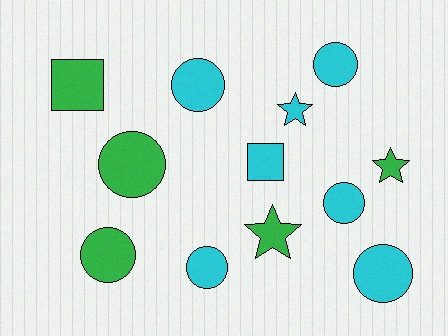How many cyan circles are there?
There are 5 cyan circles.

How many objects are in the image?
There are 12 objects.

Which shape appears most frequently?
Circle, with 7 objects.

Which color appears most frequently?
Cyan, with 7 objects.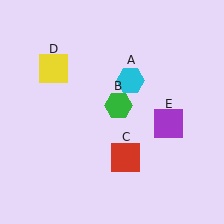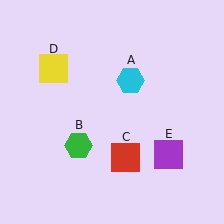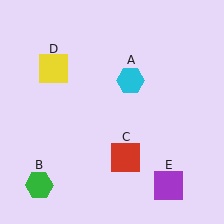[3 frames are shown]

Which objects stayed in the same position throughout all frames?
Cyan hexagon (object A) and red square (object C) and yellow square (object D) remained stationary.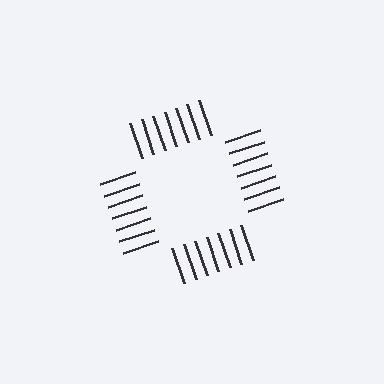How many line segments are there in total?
28 — 7 along each of the 4 edges.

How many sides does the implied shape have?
4 sides — the line-ends trace a square.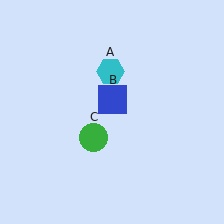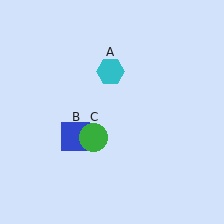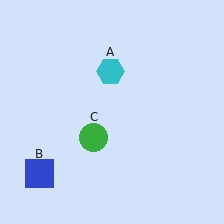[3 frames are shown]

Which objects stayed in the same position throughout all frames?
Cyan hexagon (object A) and green circle (object C) remained stationary.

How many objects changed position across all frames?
1 object changed position: blue square (object B).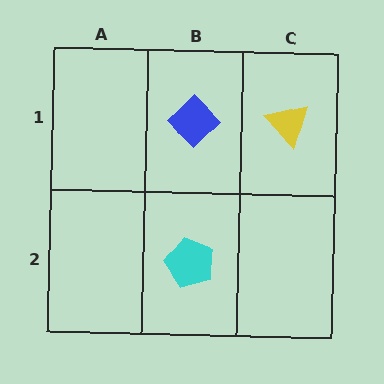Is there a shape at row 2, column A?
No, that cell is empty.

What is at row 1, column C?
A yellow triangle.